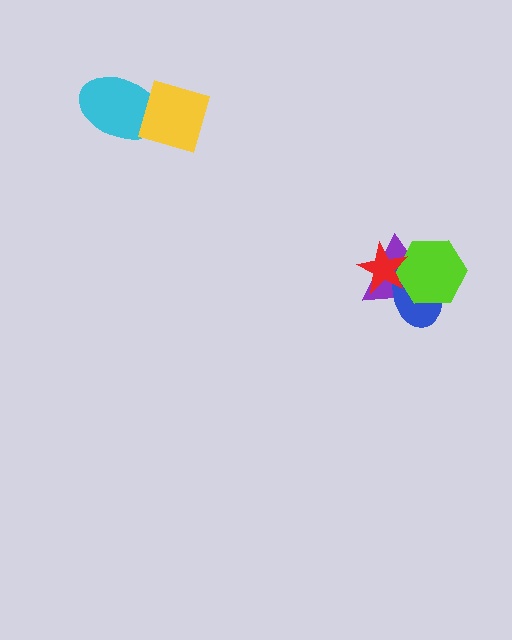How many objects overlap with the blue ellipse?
3 objects overlap with the blue ellipse.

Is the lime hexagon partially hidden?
Yes, it is partially covered by another shape.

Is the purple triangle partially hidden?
Yes, it is partially covered by another shape.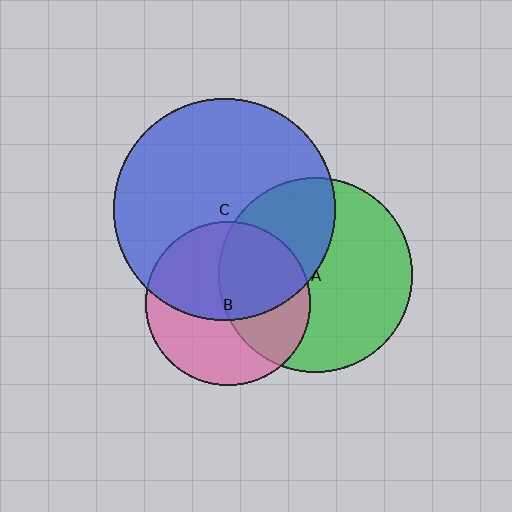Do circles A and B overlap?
Yes.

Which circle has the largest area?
Circle C (blue).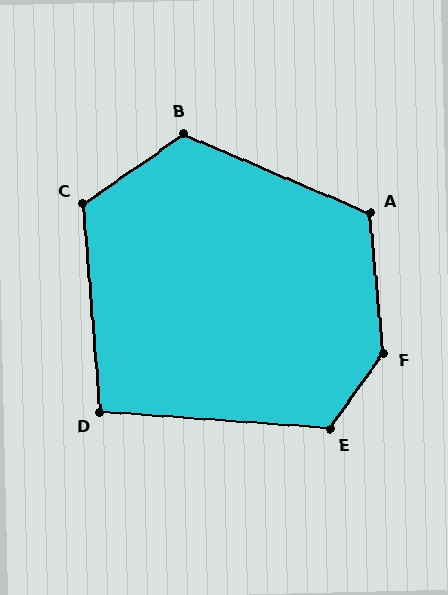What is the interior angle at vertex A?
Approximately 118 degrees (obtuse).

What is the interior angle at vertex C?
Approximately 121 degrees (obtuse).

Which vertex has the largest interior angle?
F, at approximately 140 degrees.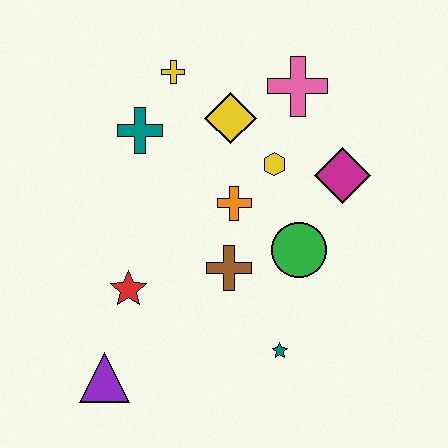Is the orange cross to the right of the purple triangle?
Yes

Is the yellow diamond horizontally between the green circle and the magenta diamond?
No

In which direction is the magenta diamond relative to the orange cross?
The magenta diamond is to the right of the orange cross.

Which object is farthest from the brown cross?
The yellow cross is farthest from the brown cross.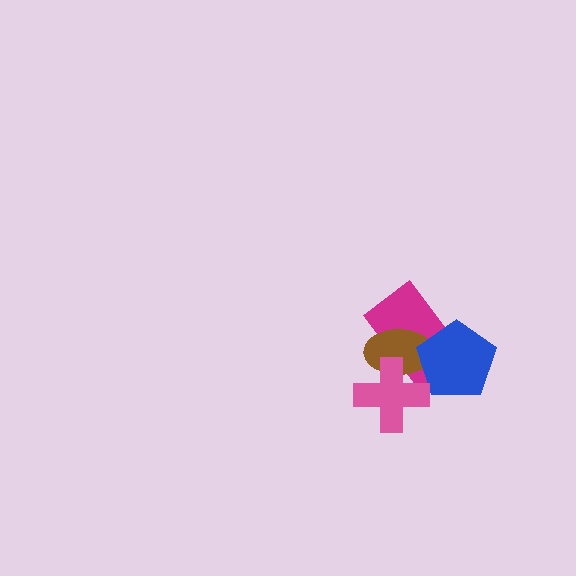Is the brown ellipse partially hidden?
Yes, it is partially covered by another shape.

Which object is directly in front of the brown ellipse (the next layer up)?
The blue pentagon is directly in front of the brown ellipse.